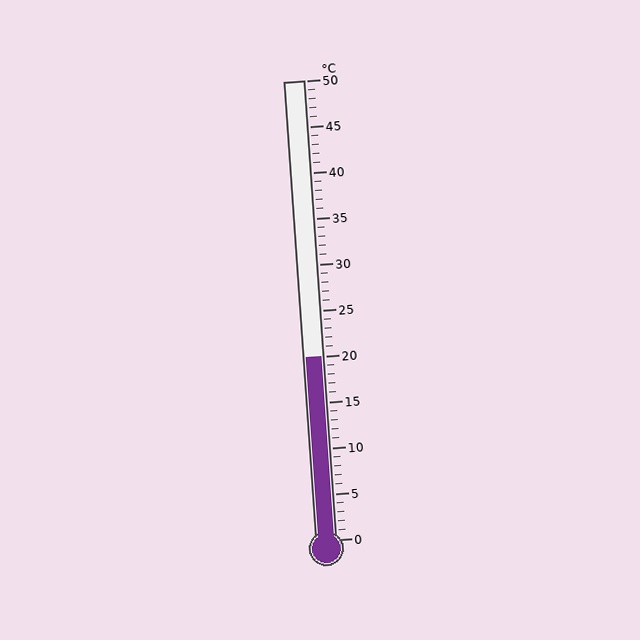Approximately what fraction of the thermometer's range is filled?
The thermometer is filled to approximately 40% of its range.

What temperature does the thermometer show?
The thermometer shows approximately 20°C.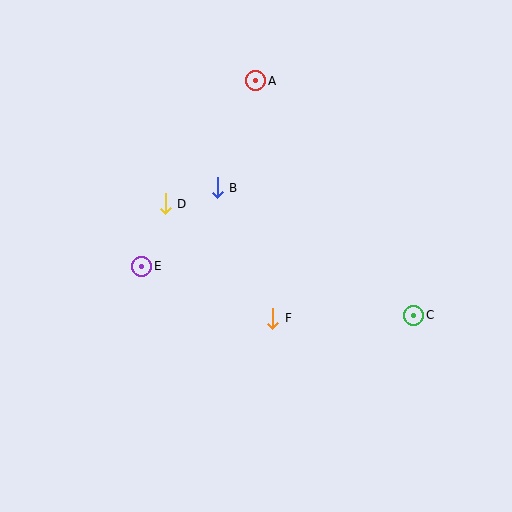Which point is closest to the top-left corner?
Point D is closest to the top-left corner.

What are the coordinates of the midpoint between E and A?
The midpoint between E and A is at (199, 173).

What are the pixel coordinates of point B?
Point B is at (217, 188).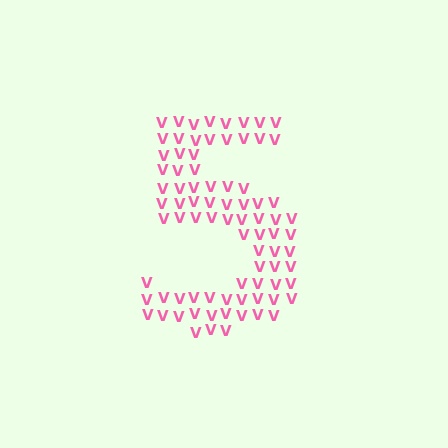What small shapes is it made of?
It is made of small letter V's.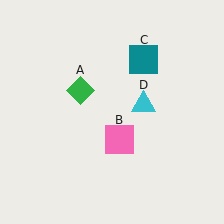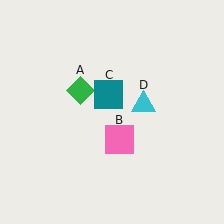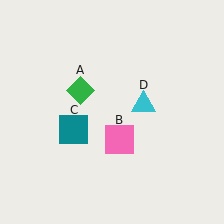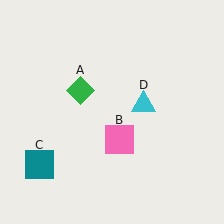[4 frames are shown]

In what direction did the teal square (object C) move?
The teal square (object C) moved down and to the left.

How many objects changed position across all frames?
1 object changed position: teal square (object C).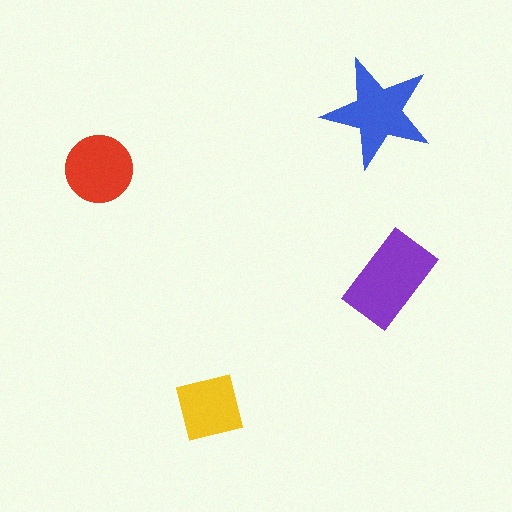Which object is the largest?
The purple rectangle.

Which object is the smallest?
The yellow square.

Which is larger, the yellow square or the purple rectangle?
The purple rectangle.